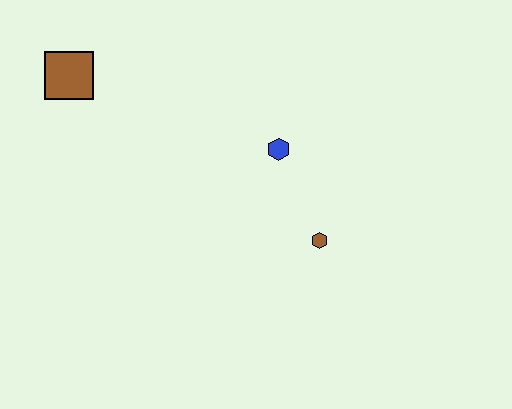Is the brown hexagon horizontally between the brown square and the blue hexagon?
No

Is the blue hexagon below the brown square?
Yes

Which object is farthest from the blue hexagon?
The brown square is farthest from the blue hexagon.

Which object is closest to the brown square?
The blue hexagon is closest to the brown square.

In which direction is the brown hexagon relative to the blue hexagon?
The brown hexagon is below the blue hexagon.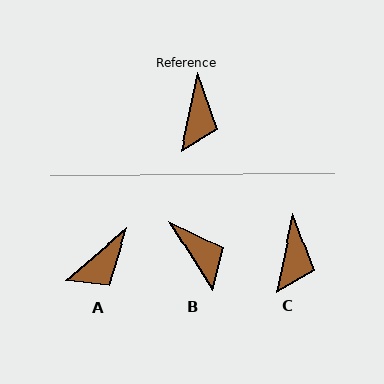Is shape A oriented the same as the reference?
No, it is off by about 37 degrees.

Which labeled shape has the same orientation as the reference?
C.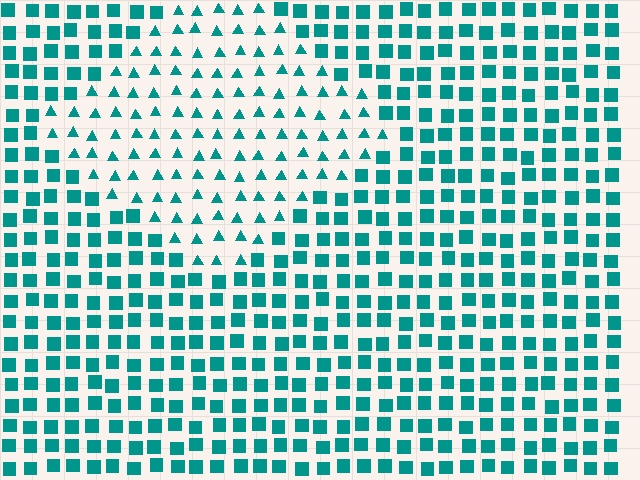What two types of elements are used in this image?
The image uses triangles inside the diamond region and squares outside it.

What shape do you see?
I see a diamond.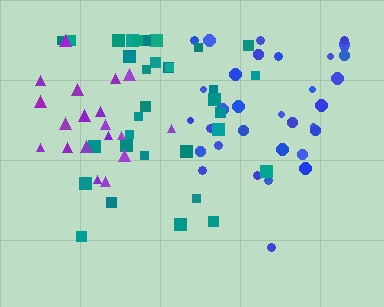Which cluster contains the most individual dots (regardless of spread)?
Blue (34).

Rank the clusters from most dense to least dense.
purple, blue, teal.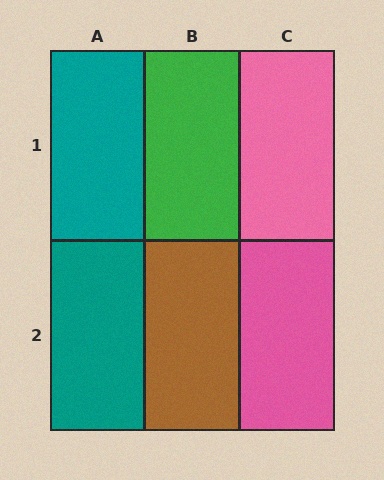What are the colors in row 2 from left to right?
Teal, brown, pink.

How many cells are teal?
2 cells are teal.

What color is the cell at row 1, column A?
Teal.